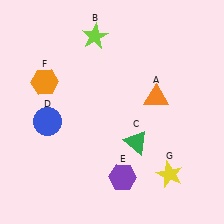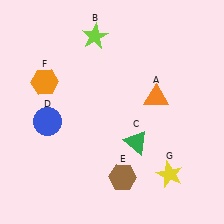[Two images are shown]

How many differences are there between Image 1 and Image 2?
There is 1 difference between the two images.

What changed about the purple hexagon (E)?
In Image 1, E is purple. In Image 2, it changed to brown.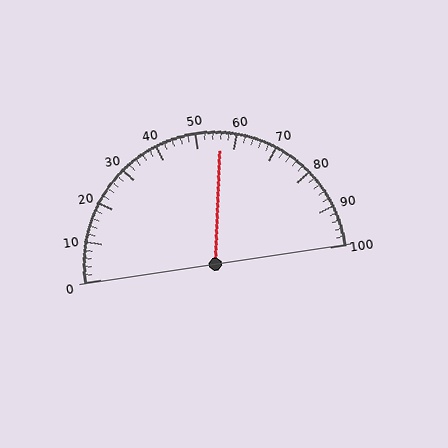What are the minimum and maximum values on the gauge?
The gauge ranges from 0 to 100.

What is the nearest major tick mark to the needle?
The nearest major tick mark is 60.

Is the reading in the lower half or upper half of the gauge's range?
The reading is in the upper half of the range (0 to 100).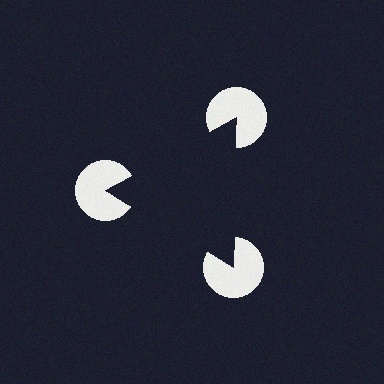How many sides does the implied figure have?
3 sides.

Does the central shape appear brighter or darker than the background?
It typically appears slightly darker than the background, even though no actual brightness change is drawn.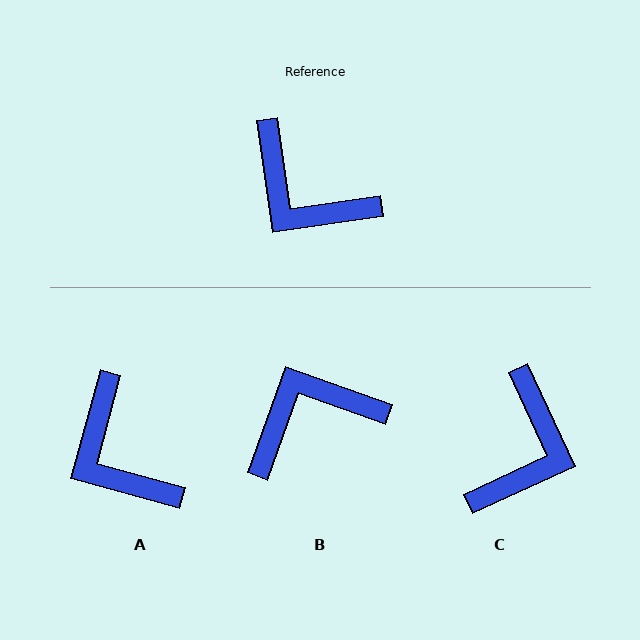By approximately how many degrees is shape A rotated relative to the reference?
Approximately 23 degrees clockwise.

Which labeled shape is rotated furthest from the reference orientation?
B, about 118 degrees away.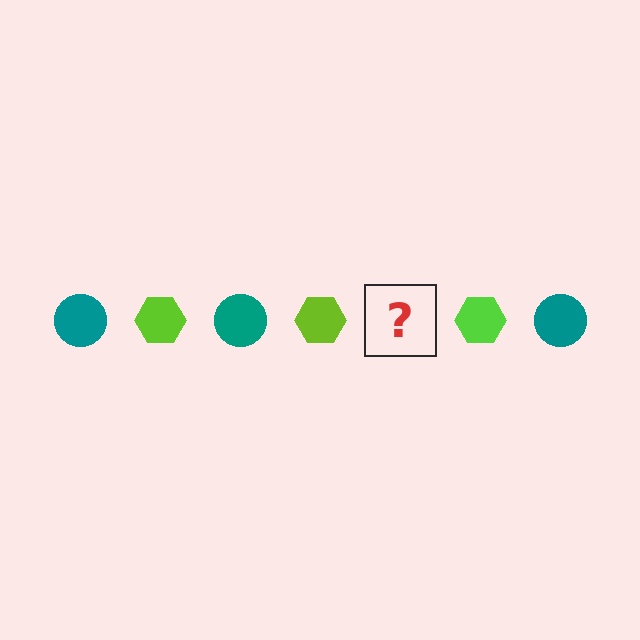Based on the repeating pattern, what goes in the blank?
The blank should be a teal circle.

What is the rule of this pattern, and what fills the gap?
The rule is that the pattern alternates between teal circle and lime hexagon. The gap should be filled with a teal circle.